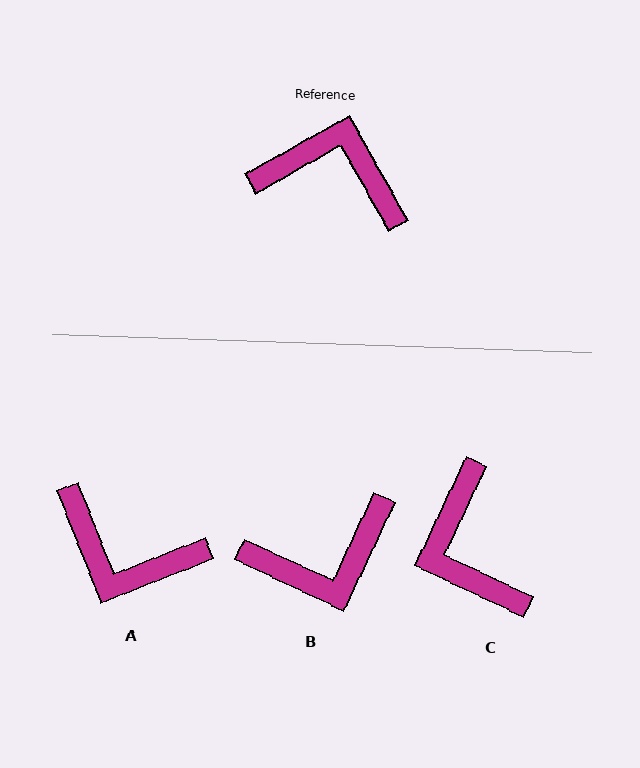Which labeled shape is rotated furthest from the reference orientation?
A, about 172 degrees away.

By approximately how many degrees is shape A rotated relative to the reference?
Approximately 172 degrees counter-clockwise.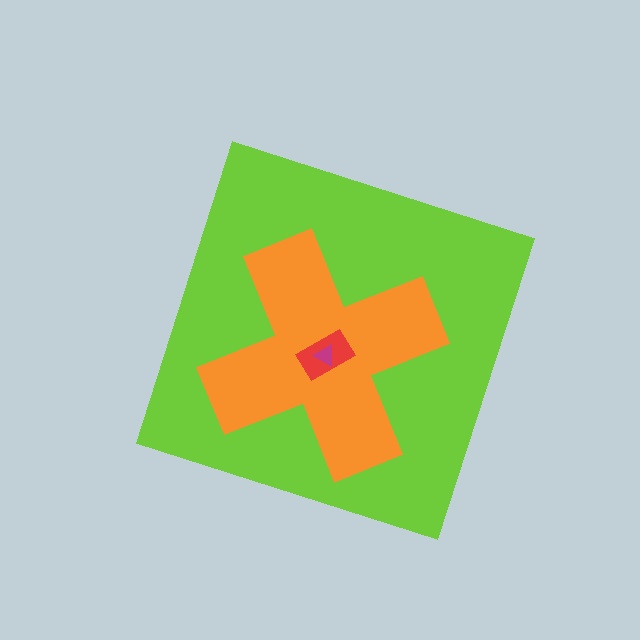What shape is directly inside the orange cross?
The red rectangle.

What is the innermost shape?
The magenta triangle.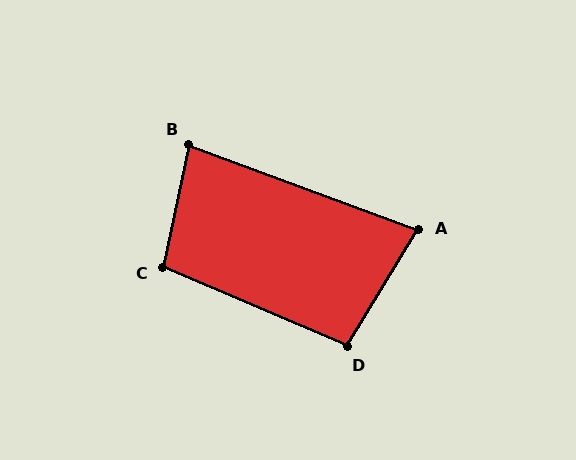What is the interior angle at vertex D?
Approximately 98 degrees (obtuse).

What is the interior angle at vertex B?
Approximately 82 degrees (acute).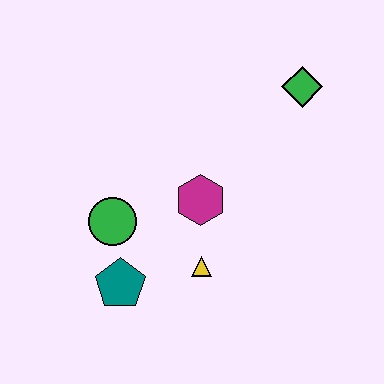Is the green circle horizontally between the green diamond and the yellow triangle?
No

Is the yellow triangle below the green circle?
Yes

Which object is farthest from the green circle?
The green diamond is farthest from the green circle.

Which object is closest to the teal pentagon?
The green circle is closest to the teal pentagon.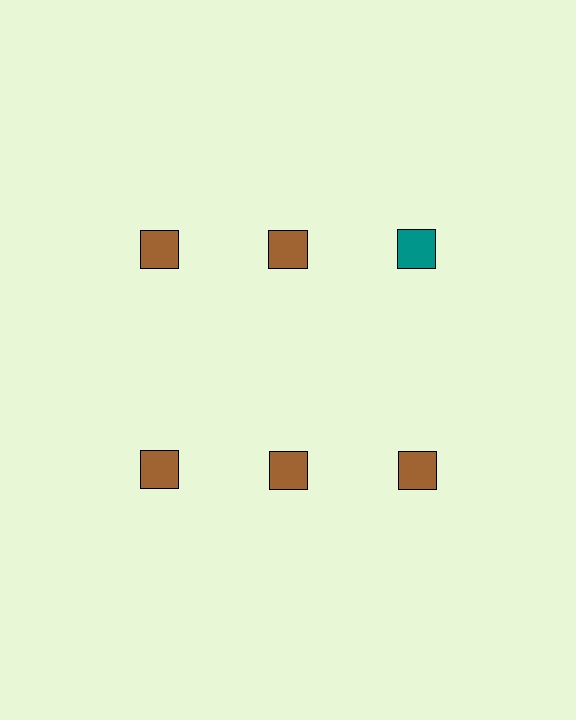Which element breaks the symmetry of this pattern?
The teal square in the top row, center column breaks the symmetry. All other shapes are brown squares.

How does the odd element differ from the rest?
It has a different color: teal instead of brown.